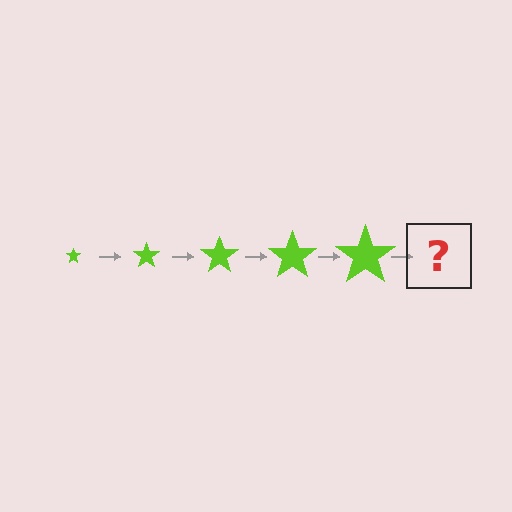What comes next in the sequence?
The next element should be a lime star, larger than the previous one.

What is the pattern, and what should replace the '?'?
The pattern is that the star gets progressively larger each step. The '?' should be a lime star, larger than the previous one.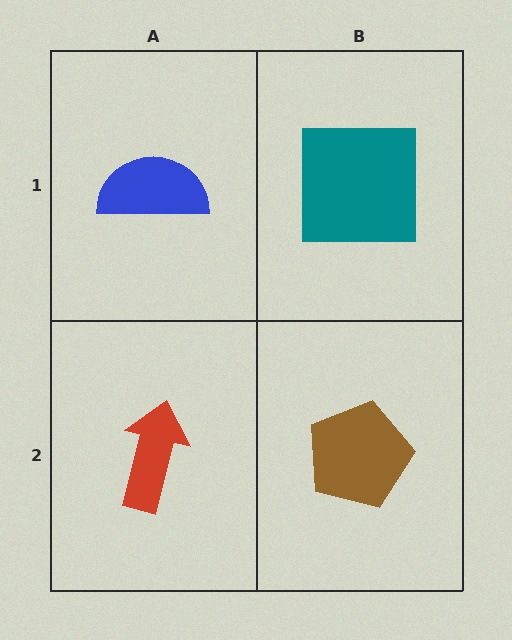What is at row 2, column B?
A brown pentagon.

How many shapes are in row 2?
2 shapes.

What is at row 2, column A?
A red arrow.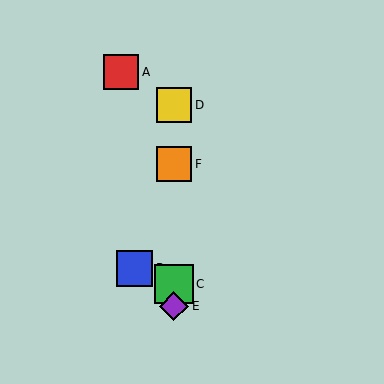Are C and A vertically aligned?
No, C is at x≈174 and A is at x≈121.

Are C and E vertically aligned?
Yes, both are at x≈174.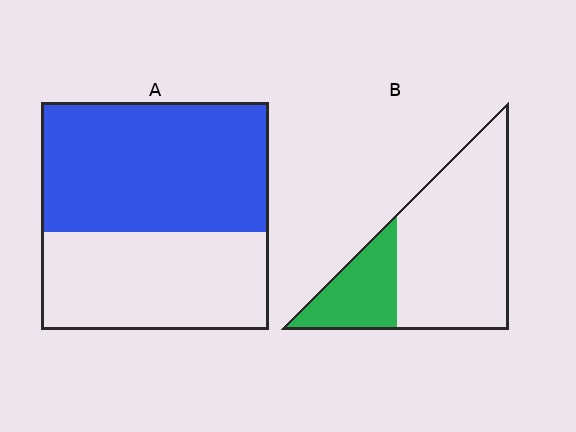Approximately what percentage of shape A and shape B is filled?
A is approximately 55% and B is approximately 25%.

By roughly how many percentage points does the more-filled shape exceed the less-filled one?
By roughly 30 percentage points (A over B).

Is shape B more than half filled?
No.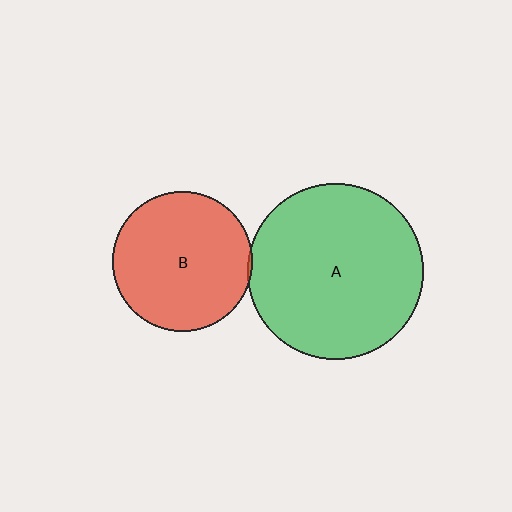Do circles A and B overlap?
Yes.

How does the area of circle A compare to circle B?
Approximately 1.6 times.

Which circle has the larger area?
Circle A (green).